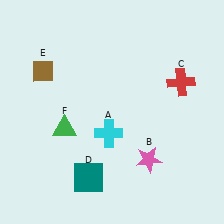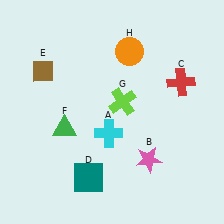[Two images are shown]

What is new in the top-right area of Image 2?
An orange circle (H) was added in the top-right area of Image 2.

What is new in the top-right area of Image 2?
A lime cross (G) was added in the top-right area of Image 2.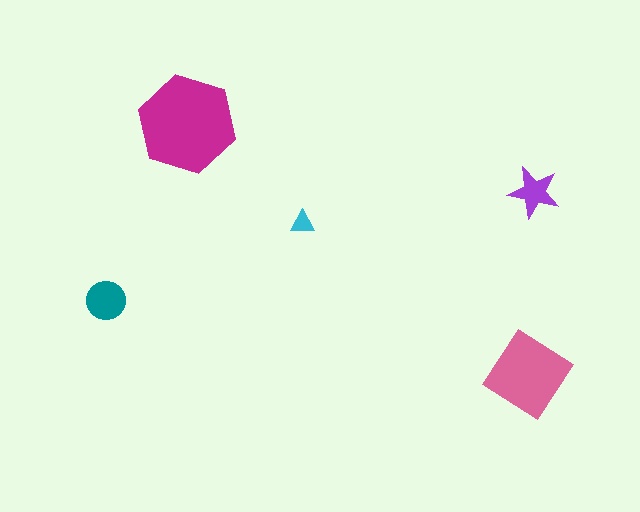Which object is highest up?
The magenta hexagon is topmost.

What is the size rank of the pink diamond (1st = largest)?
2nd.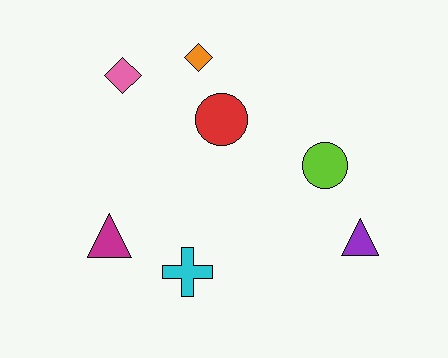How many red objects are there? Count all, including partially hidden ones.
There is 1 red object.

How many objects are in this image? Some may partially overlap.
There are 7 objects.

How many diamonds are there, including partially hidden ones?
There are 2 diamonds.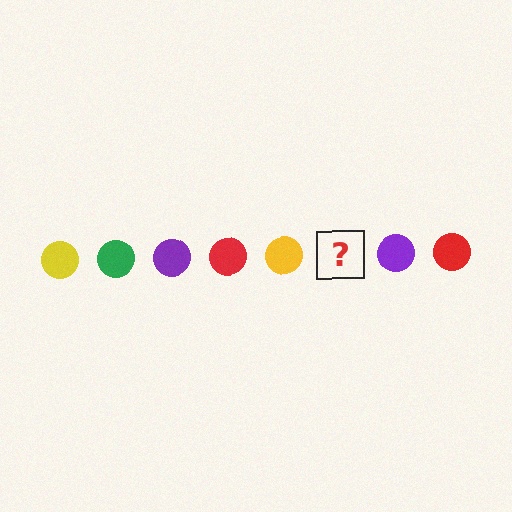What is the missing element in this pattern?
The missing element is a green circle.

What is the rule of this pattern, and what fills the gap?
The rule is that the pattern cycles through yellow, green, purple, red circles. The gap should be filled with a green circle.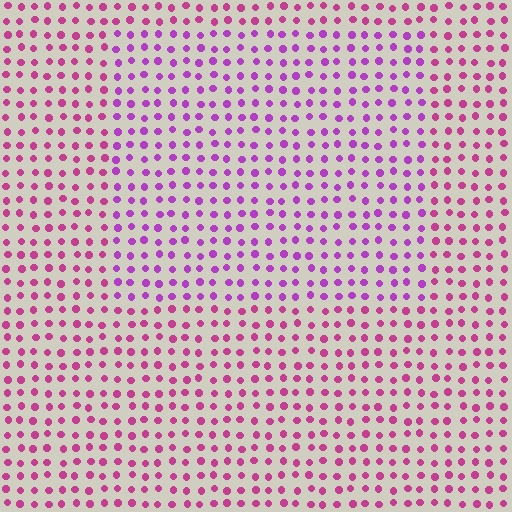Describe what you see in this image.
The image is filled with small magenta elements in a uniform arrangement. A rectangle-shaped region is visible where the elements are tinted to a slightly different hue, forming a subtle color boundary.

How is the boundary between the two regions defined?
The boundary is defined purely by a slight shift in hue (about 30 degrees). Spacing, size, and orientation are identical on both sides.